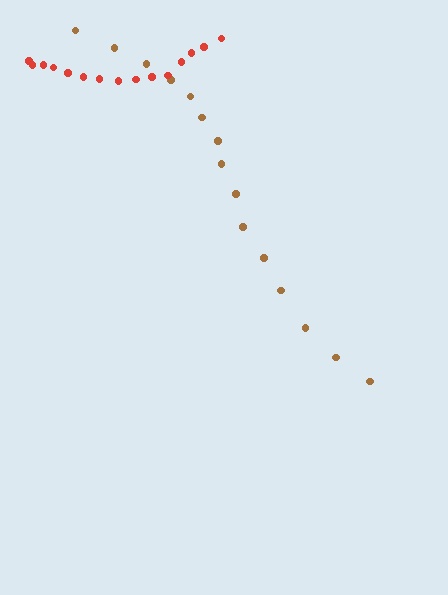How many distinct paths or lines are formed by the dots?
There are 2 distinct paths.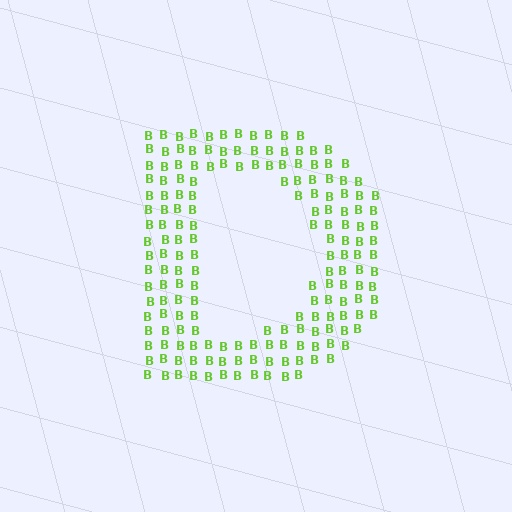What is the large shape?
The large shape is the letter D.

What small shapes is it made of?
It is made of small letter B's.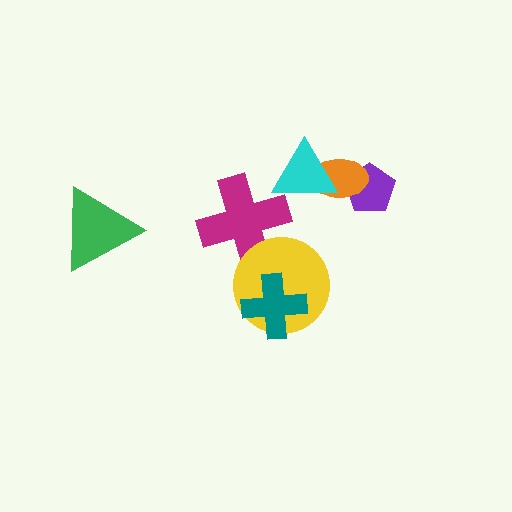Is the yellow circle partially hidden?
Yes, it is partially covered by another shape.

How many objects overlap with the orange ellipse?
2 objects overlap with the orange ellipse.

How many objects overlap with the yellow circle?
2 objects overlap with the yellow circle.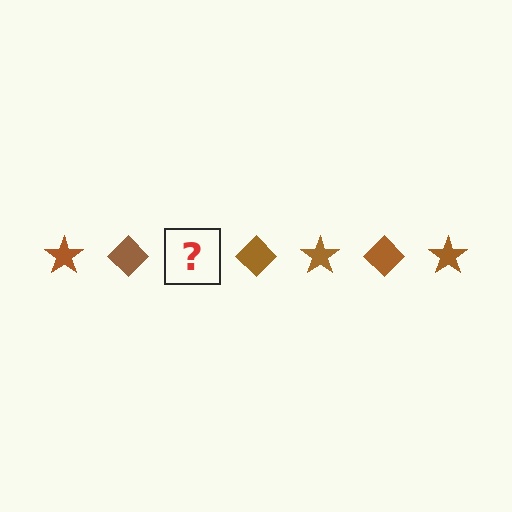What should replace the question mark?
The question mark should be replaced with a brown star.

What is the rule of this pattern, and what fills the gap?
The rule is that the pattern cycles through star, diamond shapes in brown. The gap should be filled with a brown star.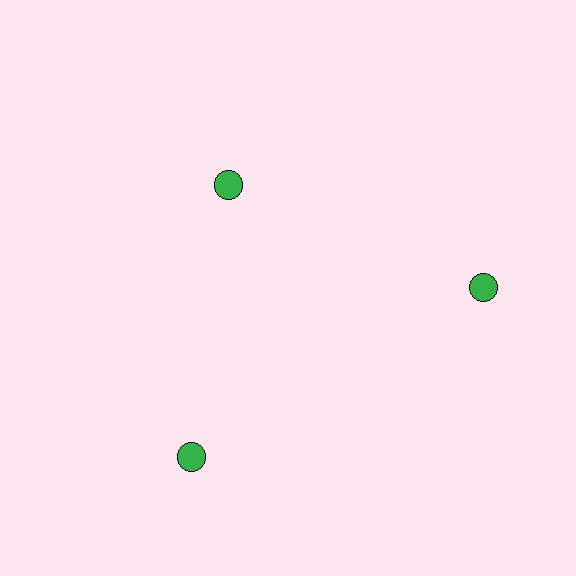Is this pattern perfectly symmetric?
No. The 3 green circles are arranged in a ring, but one element near the 11 o'clock position is pulled inward toward the center, breaking the 3-fold rotational symmetry.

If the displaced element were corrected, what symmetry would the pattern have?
It would have 3-fold rotational symmetry — the pattern would map onto itself every 120 degrees.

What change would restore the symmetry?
The symmetry would be restored by moving it outward, back onto the ring so that all 3 circles sit at equal angles and equal distance from the center.